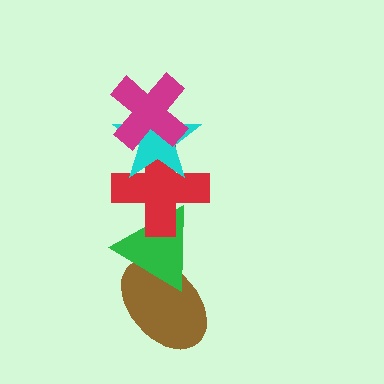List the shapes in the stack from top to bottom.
From top to bottom: the magenta cross, the cyan star, the red cross, the green triangle, the brown ellipse.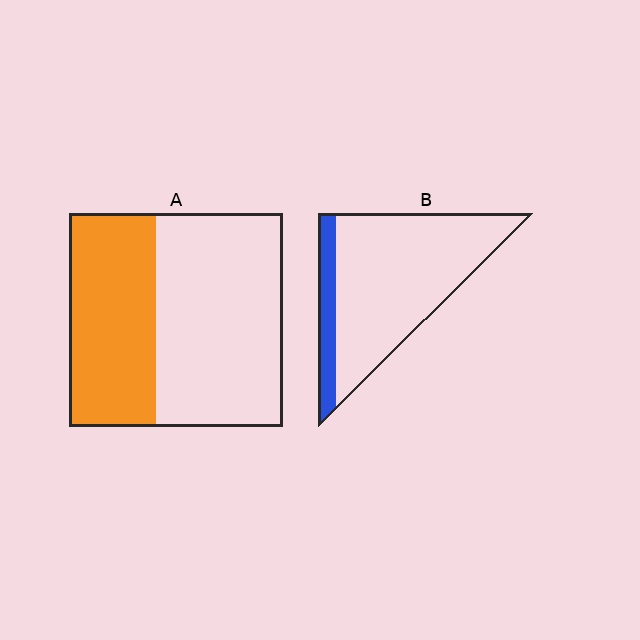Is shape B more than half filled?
No.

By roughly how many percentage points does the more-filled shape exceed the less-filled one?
By roughly 25 percentage points (A over B).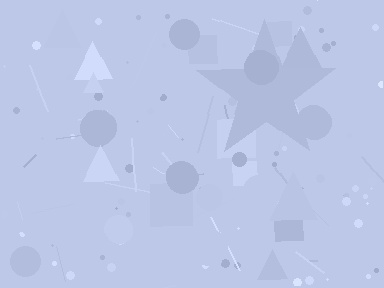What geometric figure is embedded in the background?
A star is embedded in the background.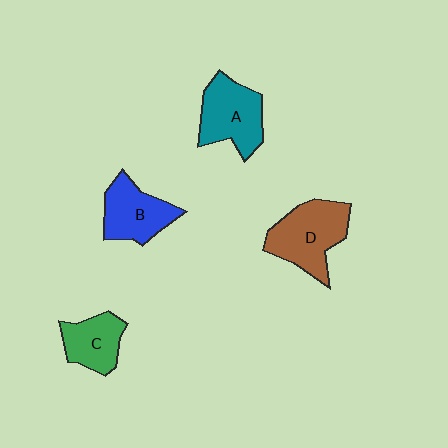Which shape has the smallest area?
Shape C (green).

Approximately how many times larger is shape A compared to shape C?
Approximately 1.4 times.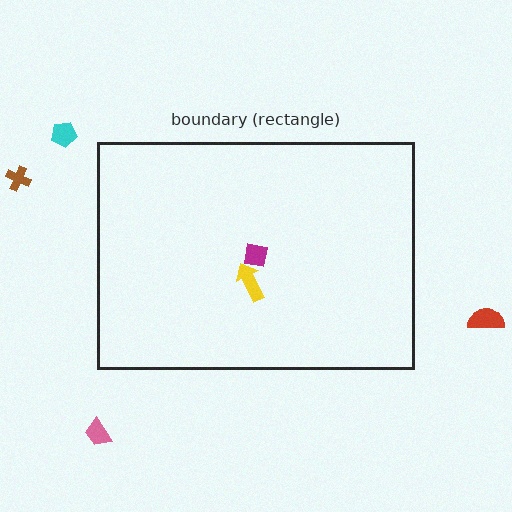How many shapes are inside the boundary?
2 inside, 4 outside.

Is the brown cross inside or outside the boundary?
Outside.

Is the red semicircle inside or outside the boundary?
Outside.